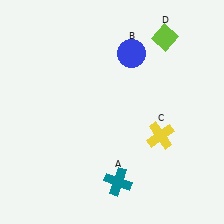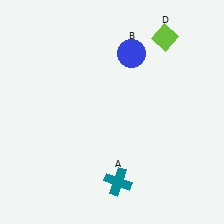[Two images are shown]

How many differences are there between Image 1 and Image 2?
There is 1 difference between the two images.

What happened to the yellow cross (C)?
The yellow cross (C) was removed in Image 2. It was in the bottom-right area of Image 1.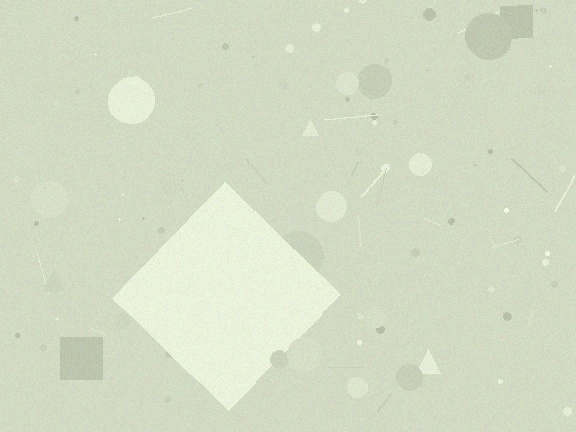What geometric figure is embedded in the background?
A diamond is embedded in the background.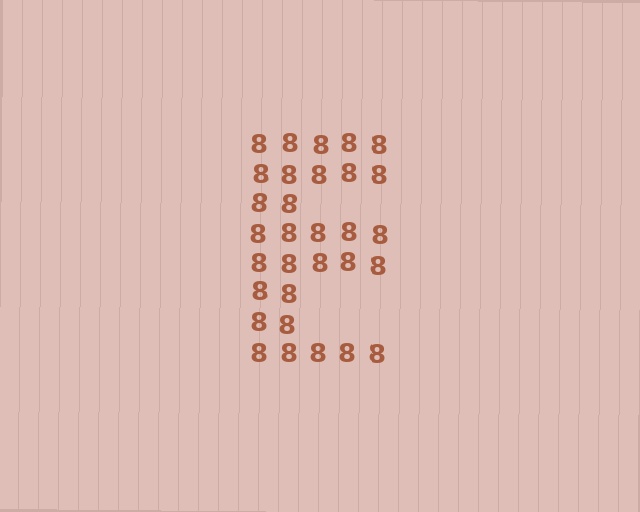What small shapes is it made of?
It is made of small digit 8's.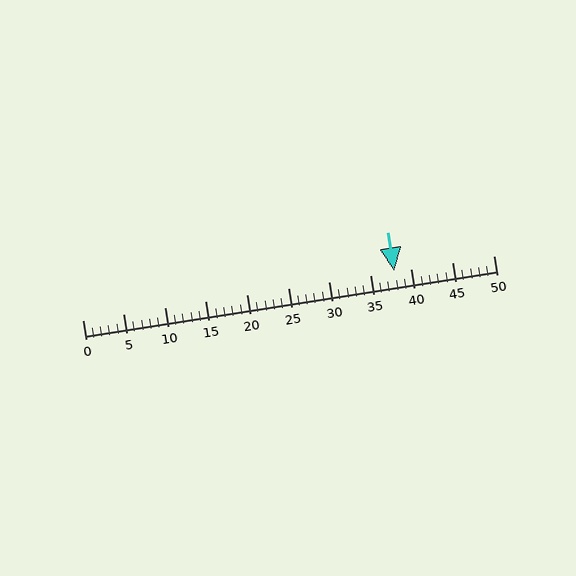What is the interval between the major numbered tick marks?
The major tick marks are spaced 5 units apart.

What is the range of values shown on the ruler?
The ruler shows values from 0 to 50.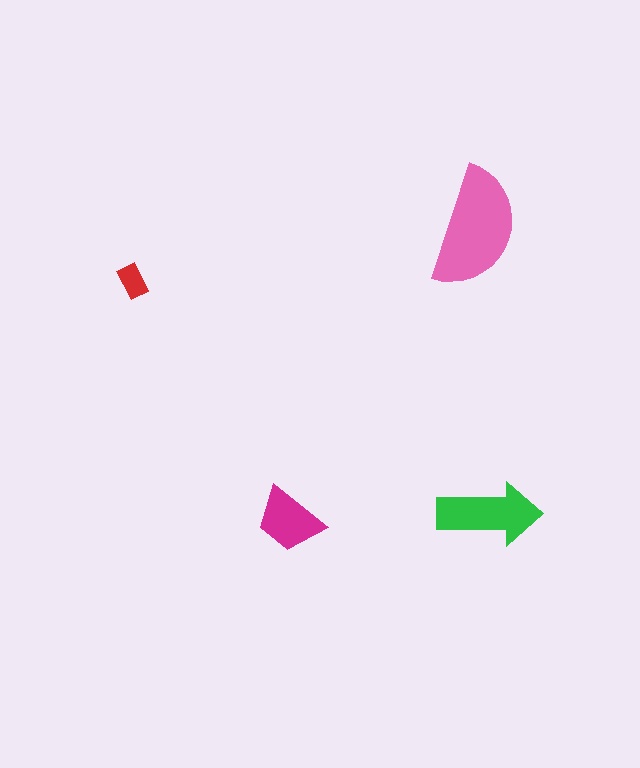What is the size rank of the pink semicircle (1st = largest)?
1st.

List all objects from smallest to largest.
The red rectangle, the magenta trapezoid, the green arrow, the pink semicircle.